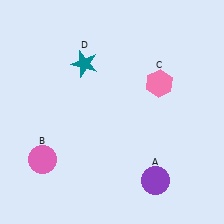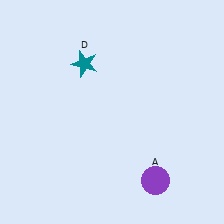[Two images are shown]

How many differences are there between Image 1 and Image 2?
There are 2 differences between the two images.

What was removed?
The pink circle (B), the pink hexagon (C) were removed in Image 2.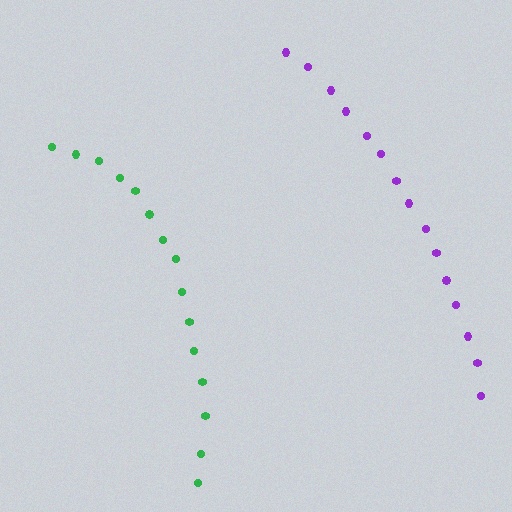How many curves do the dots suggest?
There are 2 distinct paths.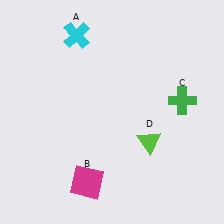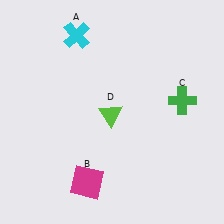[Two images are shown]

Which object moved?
The lime triangle (D) moved left.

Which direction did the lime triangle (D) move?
The lime triangle (D) moved left.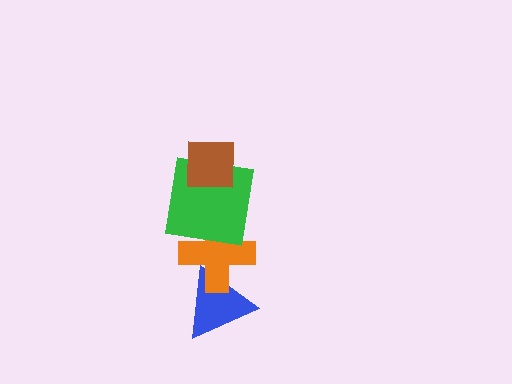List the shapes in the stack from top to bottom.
From top to bottom: the brown square, the green square, the orange cross, the blue triangle.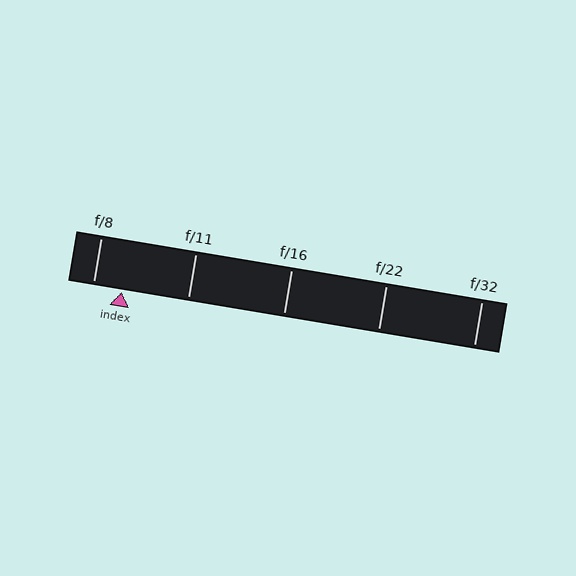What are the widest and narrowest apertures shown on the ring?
The widest aperture shown is f/8 and the narrowest is f/32.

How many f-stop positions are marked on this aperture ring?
There are 5 f-stop positions marked.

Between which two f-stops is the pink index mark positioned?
The index mark is between f/8 and f/11.